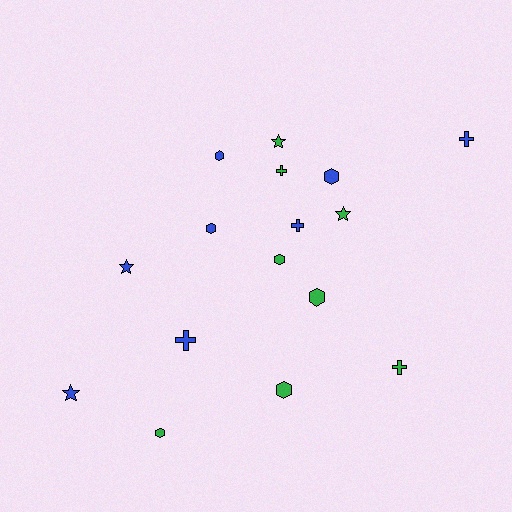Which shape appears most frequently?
Hexagon, with 7 objects.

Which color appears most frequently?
Blue, with 8 objects.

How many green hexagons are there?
There are 4 green hexagons.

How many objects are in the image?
There are 16 objects.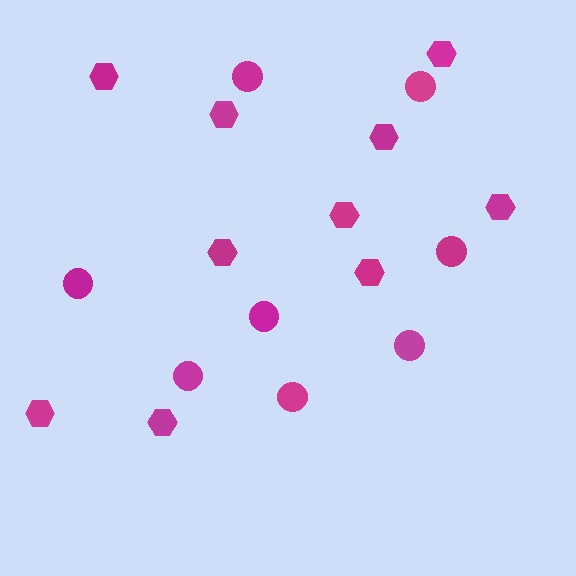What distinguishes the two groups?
There are 2 groups: one group of hexagons (10) and one group of circles (8).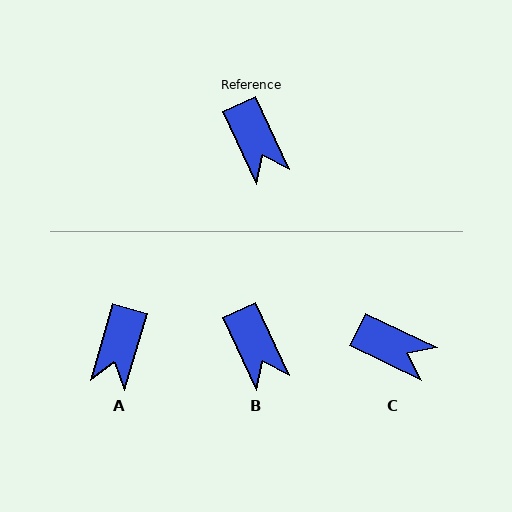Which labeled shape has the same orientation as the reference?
B.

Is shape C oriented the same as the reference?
No, it is off by about 40 degrees.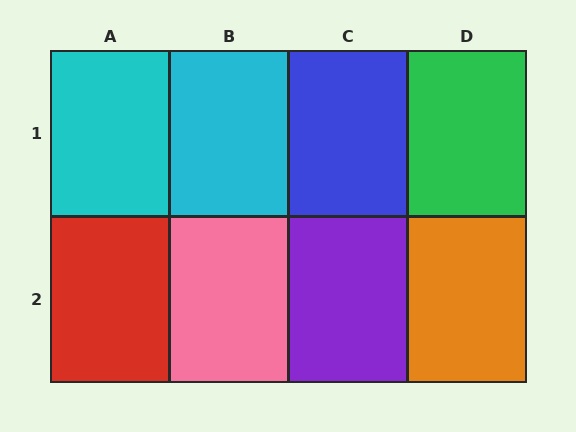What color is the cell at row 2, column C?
Purple.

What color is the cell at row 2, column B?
Pink.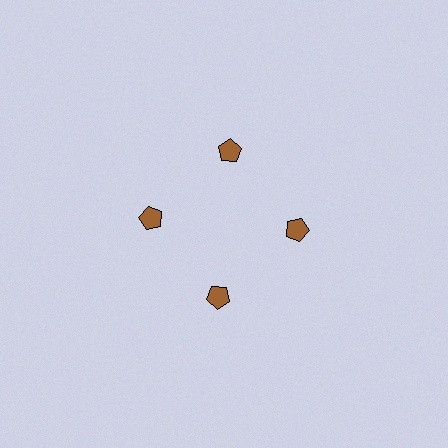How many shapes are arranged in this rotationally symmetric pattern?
There are 4 shapes, arranged in 4 groups of 1.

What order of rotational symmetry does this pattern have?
This pattern has 4-fold rotational symmetry.